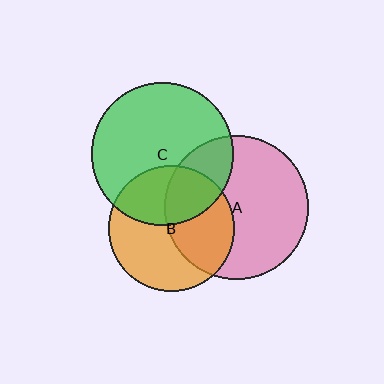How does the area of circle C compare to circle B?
Approximately 1.3 times.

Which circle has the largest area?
Circle A (pink).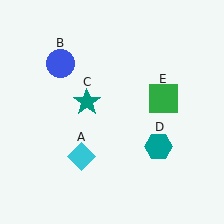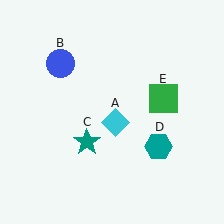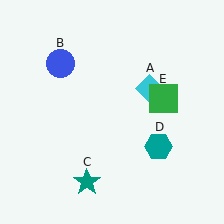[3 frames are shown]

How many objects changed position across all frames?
2 objects changed position: cyan diamond (object A), teal star (object C).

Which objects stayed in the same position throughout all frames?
Blue circle (object B) and teal hexagon (object D) and green square (object E) remained stationary.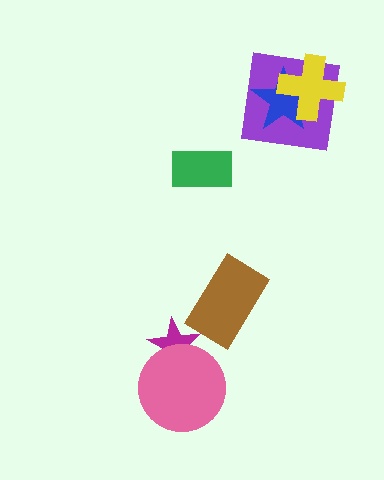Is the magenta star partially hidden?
Yes, it is partially covered by another shape.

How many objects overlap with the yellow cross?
2 objects overlap with the yellow cross.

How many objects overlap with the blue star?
2 objects overlap with the blue star.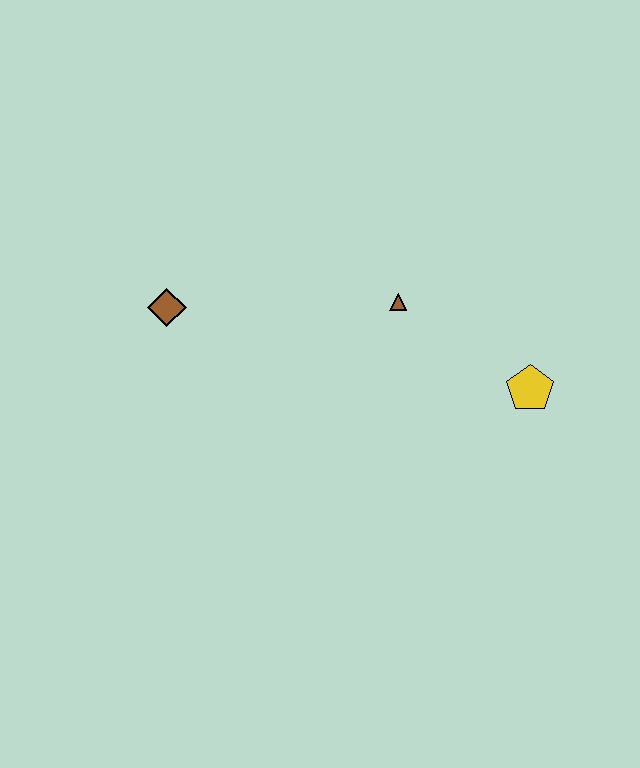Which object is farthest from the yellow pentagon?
The brown diamond is farthest from the yellow pentagon.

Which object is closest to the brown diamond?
The brown triangle is closest to the brown diamond.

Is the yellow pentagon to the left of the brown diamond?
No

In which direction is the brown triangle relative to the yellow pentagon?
The brown triangle is to the left of the yellow pentagon.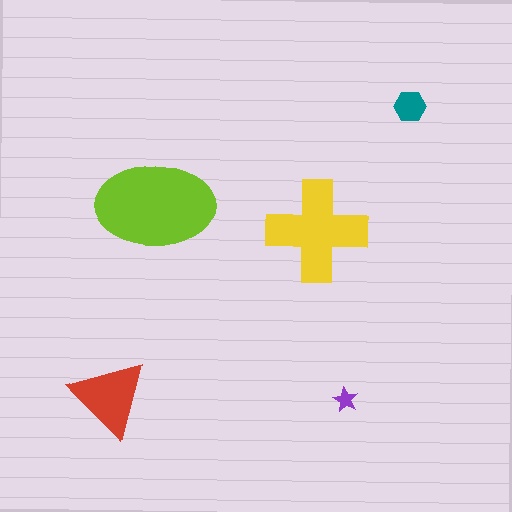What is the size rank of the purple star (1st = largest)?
5th.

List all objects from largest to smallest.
The lime ellipse, the yellow cross, the red triangle, the teal hexagon, the purple star.